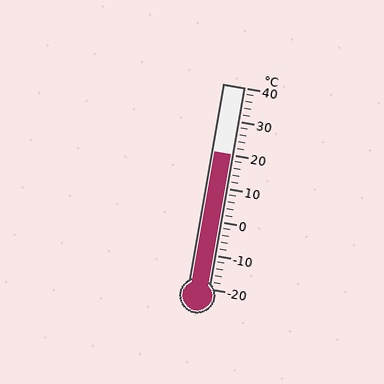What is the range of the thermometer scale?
The thermometer scale ranges from -20°C to 40°C.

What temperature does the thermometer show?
The thermometer shows approximately 20°C.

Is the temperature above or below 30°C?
The temperature is below 30°C.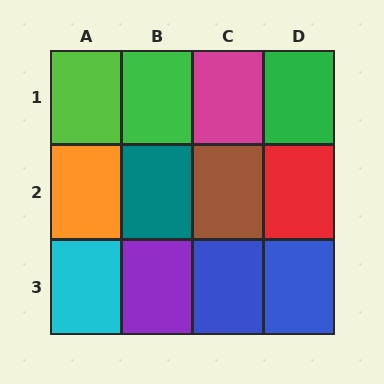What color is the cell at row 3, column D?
Blue.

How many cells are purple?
1 cell is purple.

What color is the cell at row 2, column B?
Teal.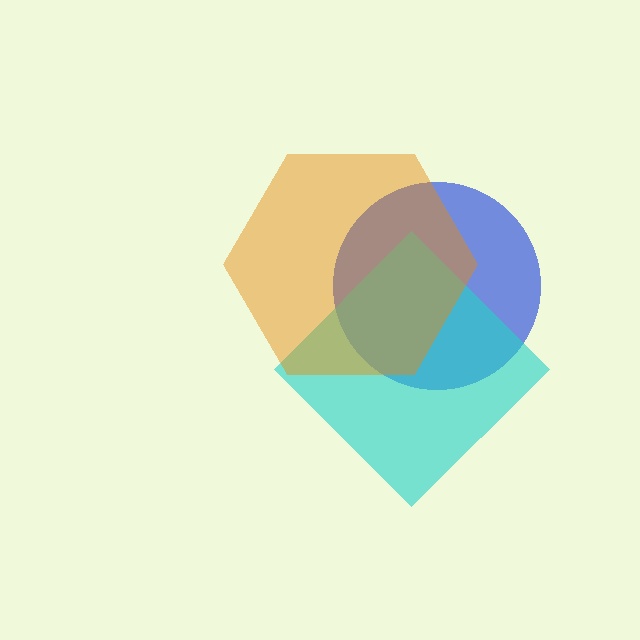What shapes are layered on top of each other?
The layered shapes are: a blue circle, a cyan diamond, an orange hexagon.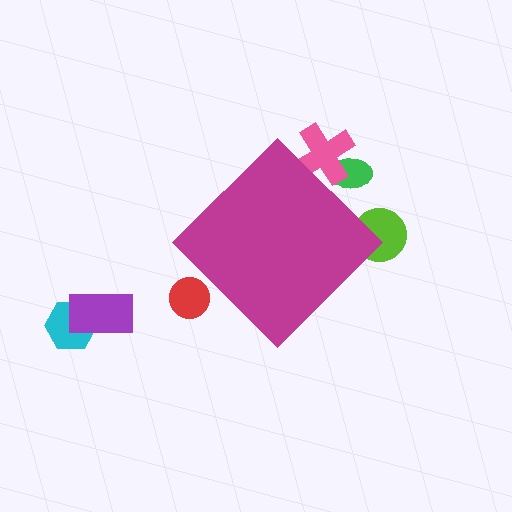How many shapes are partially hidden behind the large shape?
4 shapes are partially hidden.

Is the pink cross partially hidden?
Yes, the pink cross is partially hidden behind the magenta diamond.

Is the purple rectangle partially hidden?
No, the purple rectangle is fully visible.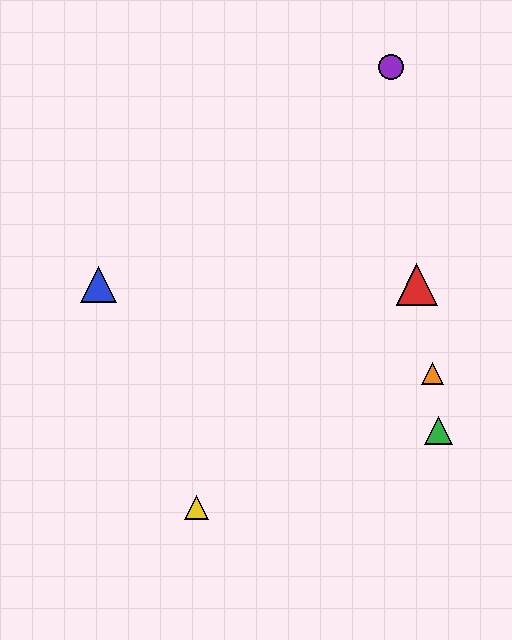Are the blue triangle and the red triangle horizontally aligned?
Yes, both are at y≈285.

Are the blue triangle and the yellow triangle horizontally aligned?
No, the blue triangle is at y≈285 and the yellow triangle is at y≈507.